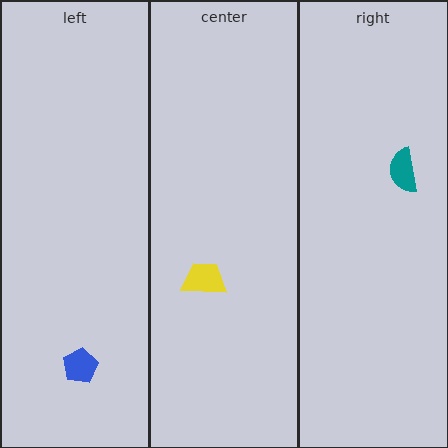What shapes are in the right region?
The teal semicircle.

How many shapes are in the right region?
1.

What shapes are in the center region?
The yellow trapezoid.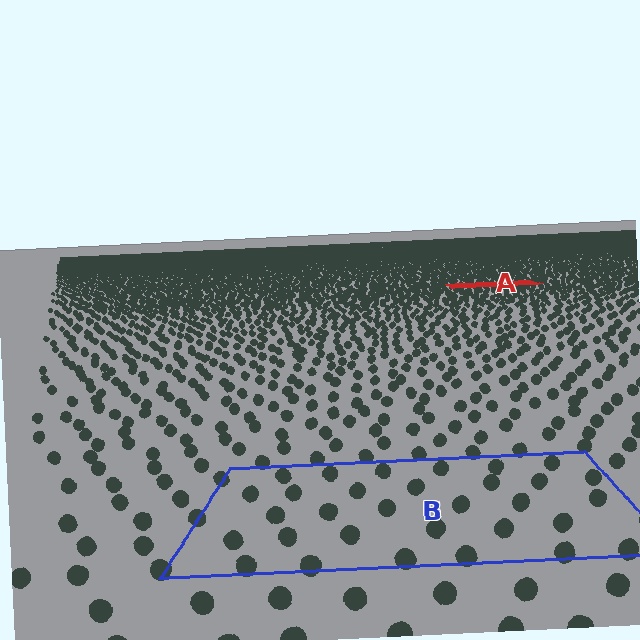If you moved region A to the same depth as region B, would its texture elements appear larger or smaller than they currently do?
They would appear larger. At a closer depth, the same texture elements are projected at a bigger on-screen size.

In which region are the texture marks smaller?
The texture marks are smaller in region A, because it is farther away.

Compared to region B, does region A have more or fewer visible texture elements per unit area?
Region A has more texture elements per unit area — they are packed more densely because it is farther away.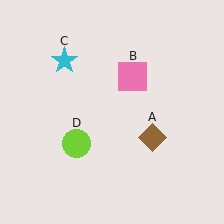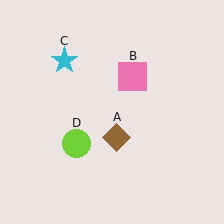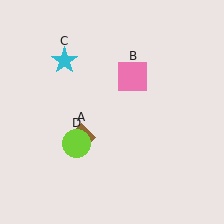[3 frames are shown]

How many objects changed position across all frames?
1 object changed position: brown diamond (object A).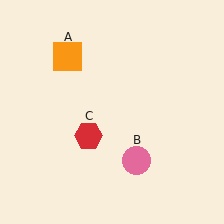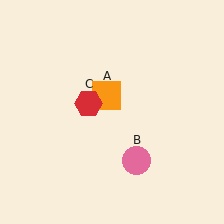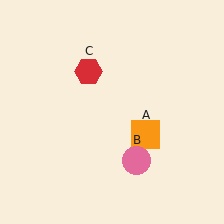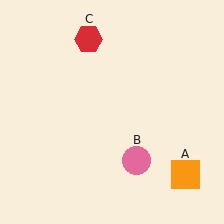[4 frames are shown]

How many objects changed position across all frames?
2 objects changed position: orange square (object A), red hexagon (object C).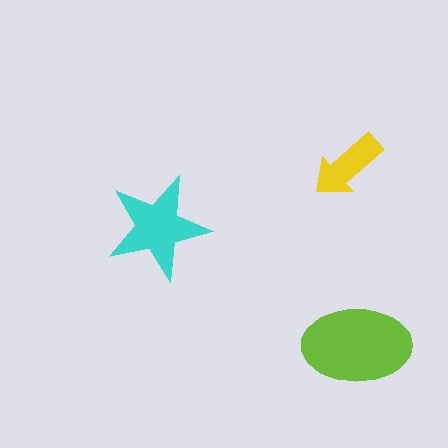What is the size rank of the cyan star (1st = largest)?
2nd.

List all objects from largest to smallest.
The lime ellipse, the cyan star, the yellow arrow.